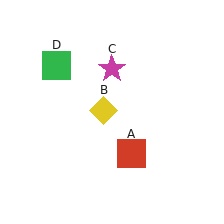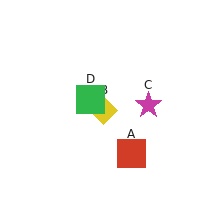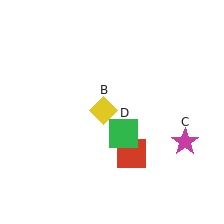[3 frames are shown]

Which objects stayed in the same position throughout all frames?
Red square (object A) and yellow diamond (object B) remained stationary.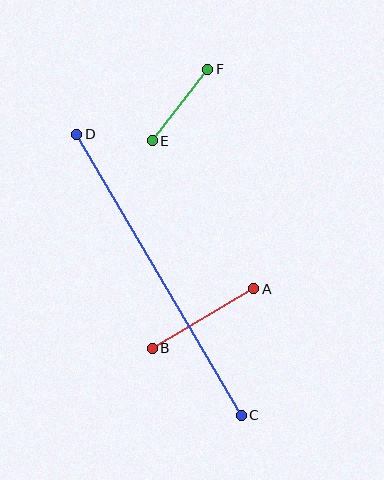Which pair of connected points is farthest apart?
Points C and D are farthest apart.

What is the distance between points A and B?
The distance is approximately 118 pixels.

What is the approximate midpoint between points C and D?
The midpoint is at approximately (159, 275) pixels.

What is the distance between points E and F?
The distance is approximately 91 pixels.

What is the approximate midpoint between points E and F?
The midpoint is at approximately (180, 105) pixels.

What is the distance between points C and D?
The distance is approximately 326 pixels.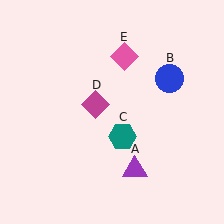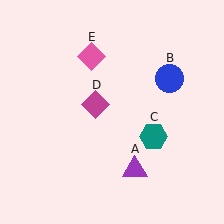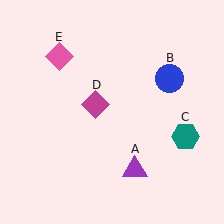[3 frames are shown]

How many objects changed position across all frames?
2 objects changed position: teal hexagon (object C), pink diamond (object E).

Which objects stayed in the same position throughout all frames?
Purple triangle (object A) and blue circle (object B) and magenta diamond (object D) remained stationary.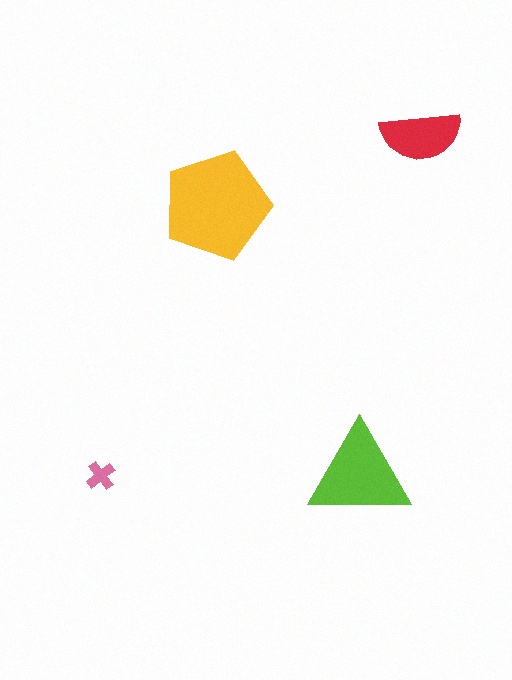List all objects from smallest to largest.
The pink cross, the red semicircle, the lime triangle, the yellow pentagon.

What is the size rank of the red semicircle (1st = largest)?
3rd.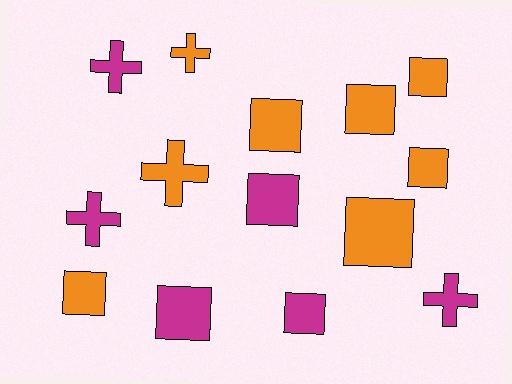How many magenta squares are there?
There are 3 magenta squares.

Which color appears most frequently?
Orange, with 8 objects.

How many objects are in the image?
There are 14 objects.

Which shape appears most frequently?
Square, with 9 objects.